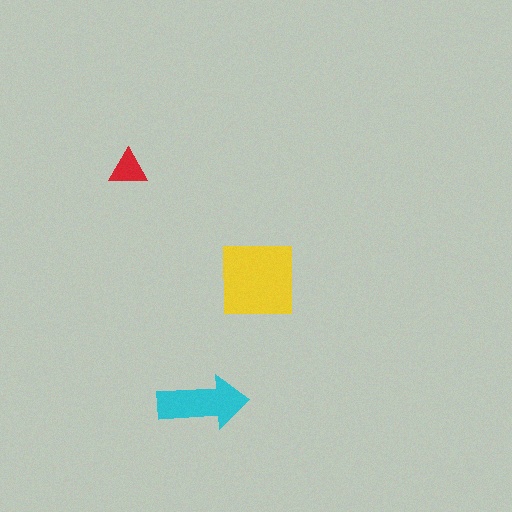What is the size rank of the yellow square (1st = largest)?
1st.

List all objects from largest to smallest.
The yellow square, the cyan arrow, the red triangle.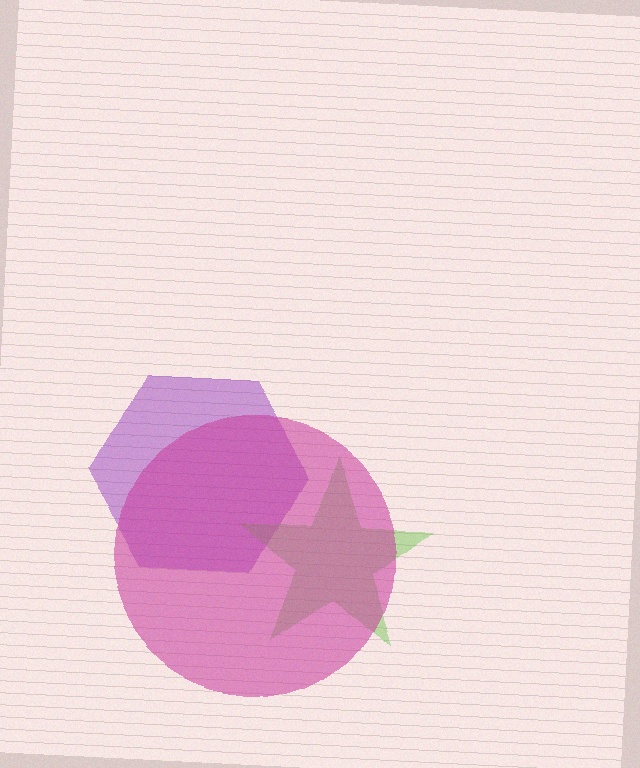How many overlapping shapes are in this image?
There are 3 overlapping shapes in the image.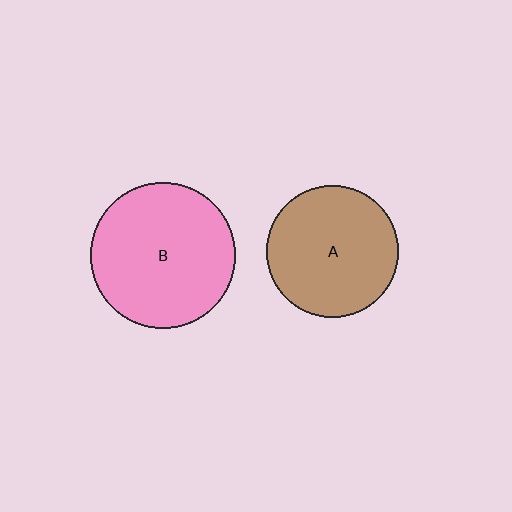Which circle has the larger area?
Circle B (pink).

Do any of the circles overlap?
No, none of the circles overlap.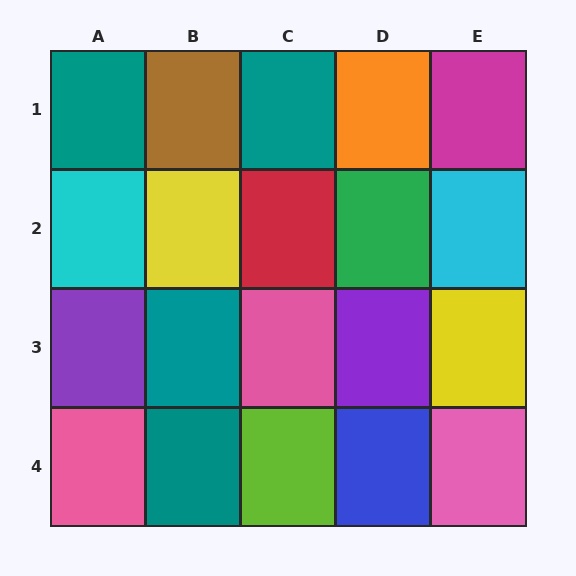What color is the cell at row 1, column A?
Teal.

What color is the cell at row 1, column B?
Brown.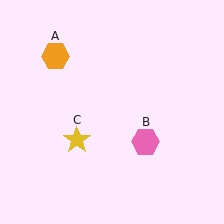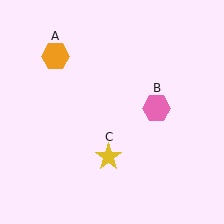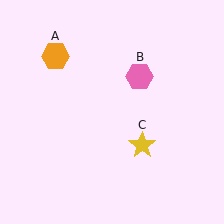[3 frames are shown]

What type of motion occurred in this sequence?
The pink hexagon (object B), yellow star (object C) rotated counterclockwise around the center of the scene.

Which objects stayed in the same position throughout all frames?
Orange hexagon (object A) remained stationary.